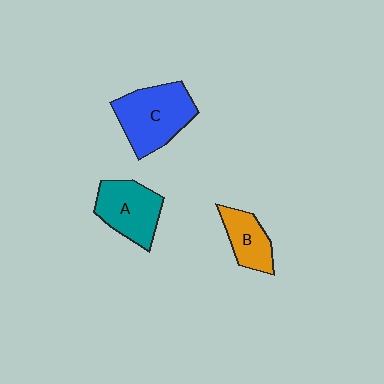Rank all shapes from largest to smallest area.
From largest to smallest: C (blue), A (teal), B (orange).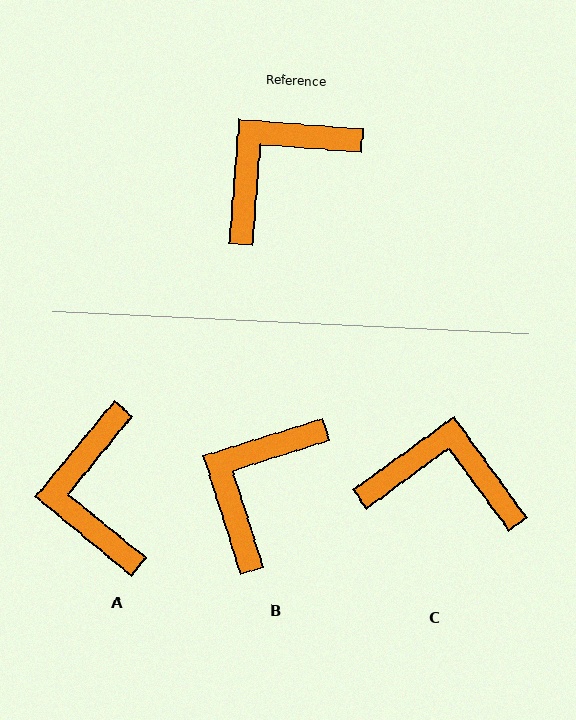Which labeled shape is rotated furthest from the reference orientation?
A, about 55 degrees away.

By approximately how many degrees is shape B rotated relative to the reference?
Approximately 22 degrees counter-clockwise.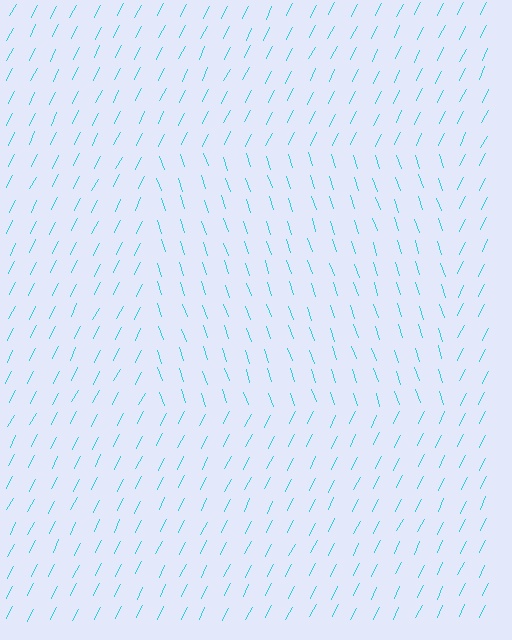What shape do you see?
I see a rectangle.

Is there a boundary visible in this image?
Yes, there is a texture boundary formed by a change in line orientation.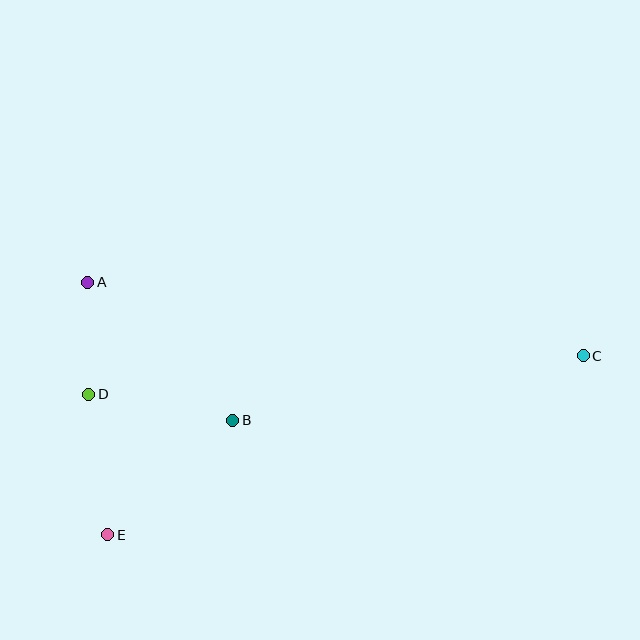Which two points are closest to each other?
Points A and D are closest to each other.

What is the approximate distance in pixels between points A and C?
The distance between A and C is approximately 501 pixels.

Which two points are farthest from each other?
Points C and E are farthest from each other.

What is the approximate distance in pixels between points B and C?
The distance between B and C is approximately 357 pixels.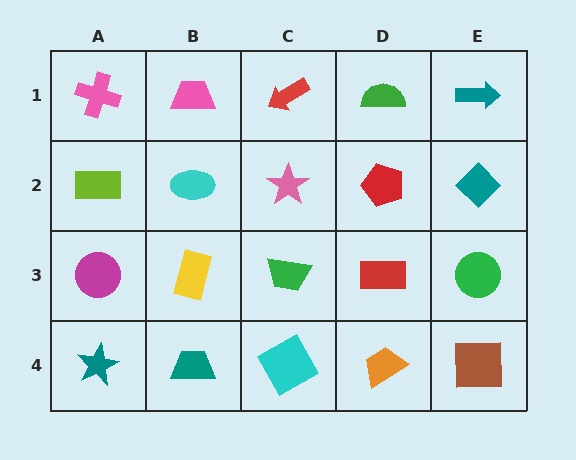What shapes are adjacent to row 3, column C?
A pink star (row 2, column C), a cyan diamond (row 4, column C), a yellow rectangle (row 3, column B), a red rectangle (row 3, column D).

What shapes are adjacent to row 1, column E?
A teal diamond (row 2, column E), a green semicircle (row 1, column D).